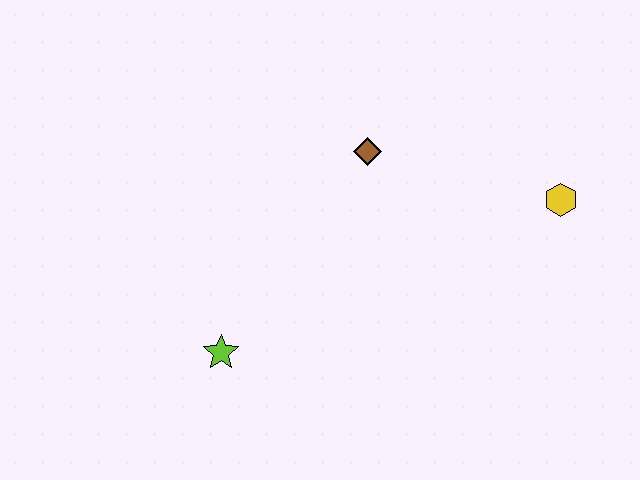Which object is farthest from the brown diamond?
The lime star is farthest from the brown diamond.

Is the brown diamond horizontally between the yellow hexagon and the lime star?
Yes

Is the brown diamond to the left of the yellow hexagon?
Yes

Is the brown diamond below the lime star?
No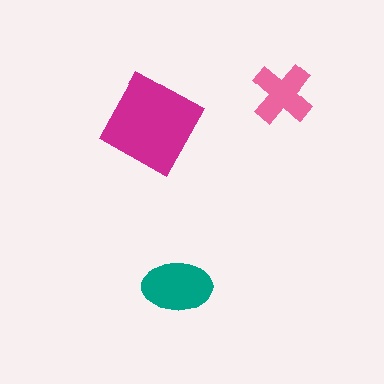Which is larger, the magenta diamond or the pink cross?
The magenta diamond.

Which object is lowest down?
The teal ellipse is bottommost.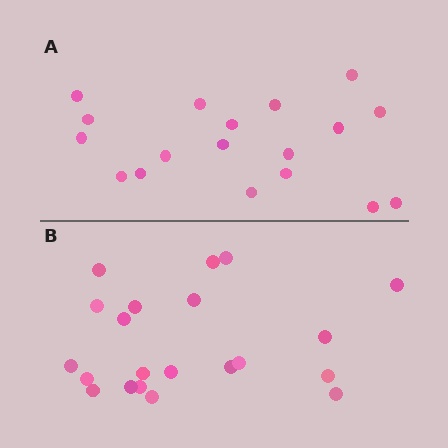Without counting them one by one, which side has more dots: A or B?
Region B (the bottom region) has more dots.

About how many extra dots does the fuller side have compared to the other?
Region B has just a few more — roughly 2 or 3 more dots than region A.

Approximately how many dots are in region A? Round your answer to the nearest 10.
About 20 dots. (The exact count is 18, which rounds to 20.)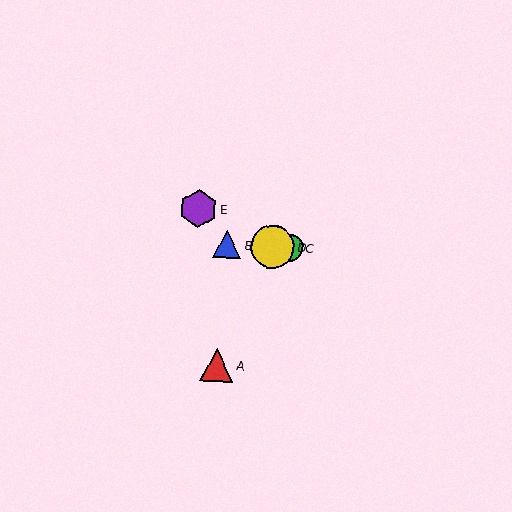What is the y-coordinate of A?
Object A is at y≈365.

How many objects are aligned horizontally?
3 objects (B, C, D) are aligned horizontally.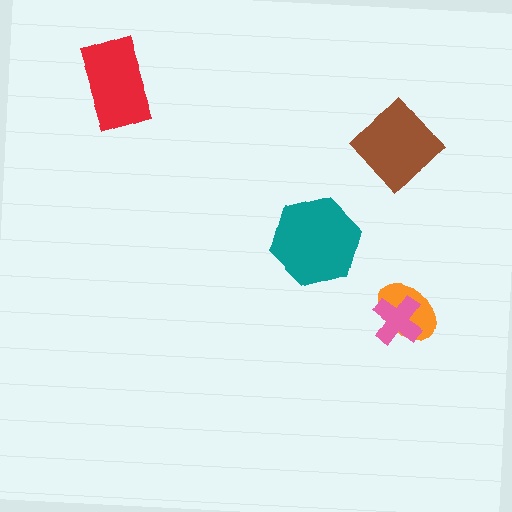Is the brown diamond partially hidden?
No, no other shape covers it.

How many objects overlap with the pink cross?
1 object overlaps with the pink cross.